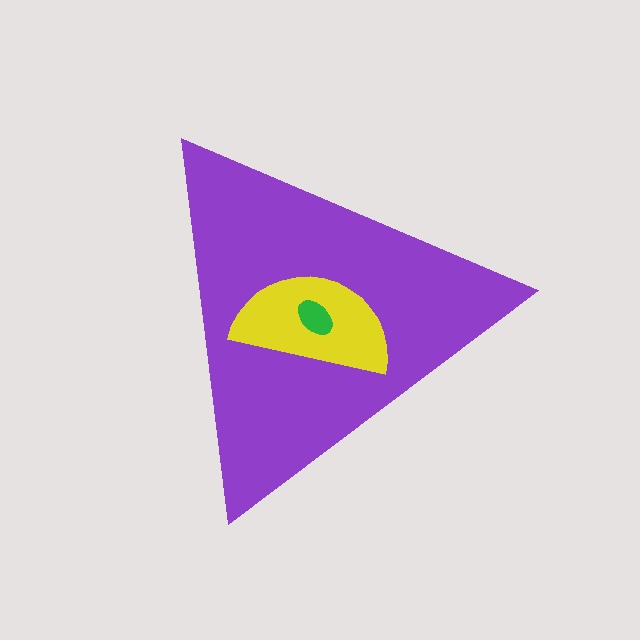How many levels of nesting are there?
3.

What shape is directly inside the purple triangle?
The yellow semicircle.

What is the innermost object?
The green ellipse.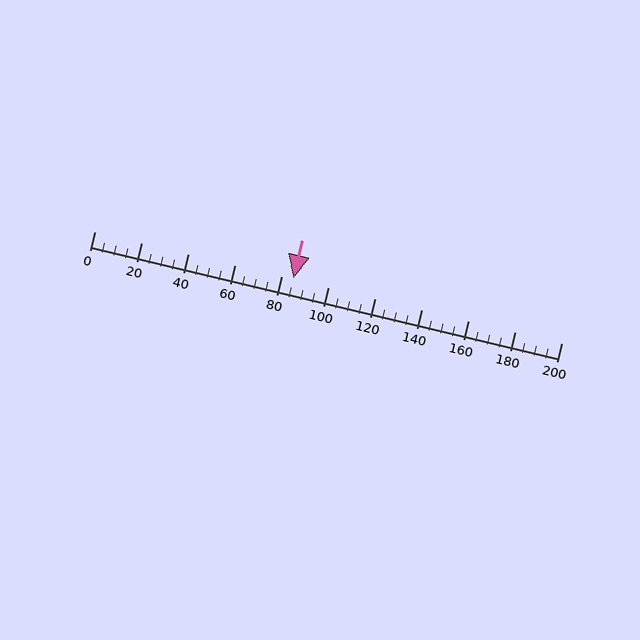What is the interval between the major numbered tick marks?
The major tick marks are spaced 20 units apart.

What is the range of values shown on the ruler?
The ruler shows values from 0 to 200.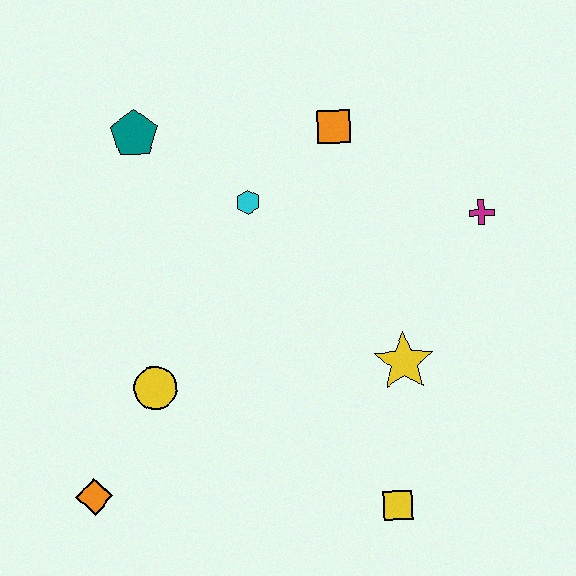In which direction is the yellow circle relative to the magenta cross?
The yellow circle is to the left of the magenta cross.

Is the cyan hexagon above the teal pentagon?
No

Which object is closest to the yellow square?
The yellow star is closest to the yellow square.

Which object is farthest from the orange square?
The orange diamond is farthest from the orange square.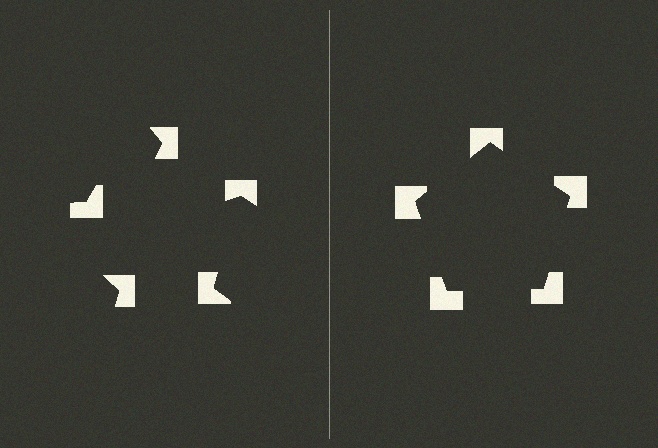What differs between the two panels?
The notched squares are positioned identically on both sides; only the wedge orientations differ. On the right they align to a pentagon; on the left they are misaligned.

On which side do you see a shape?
An illusory pentagon appears on the right side. On the left side the wedge cuts are rotated, so no coherent shape forms.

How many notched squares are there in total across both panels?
10 — 5 on each side.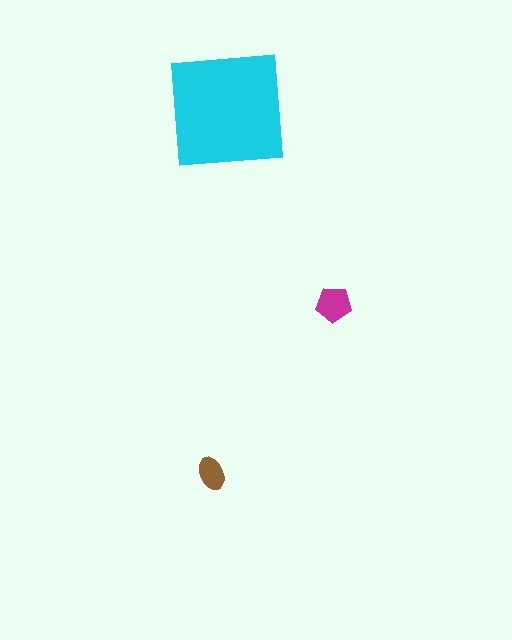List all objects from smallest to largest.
The brown ellipse, the magenta pentagon, the cyan square.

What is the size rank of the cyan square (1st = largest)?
1st.